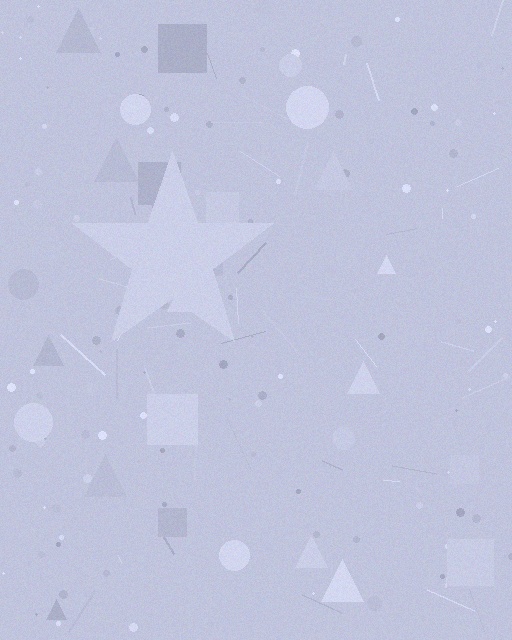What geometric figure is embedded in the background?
A star is embedded in the background.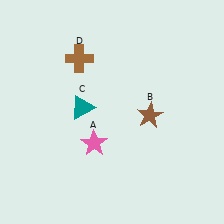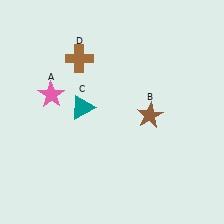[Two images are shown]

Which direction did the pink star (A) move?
The pink star (A) moved up.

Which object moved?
The pink star (A) moved up.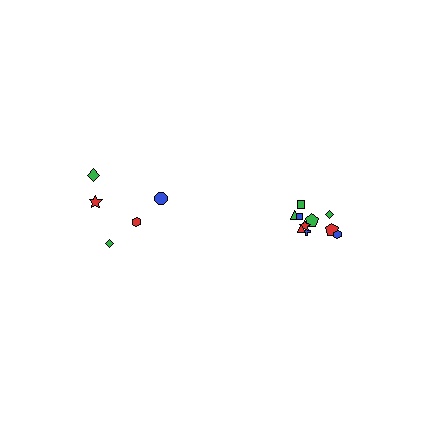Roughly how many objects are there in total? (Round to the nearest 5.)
Roughly 15 objects in total.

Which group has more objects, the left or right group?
The right group.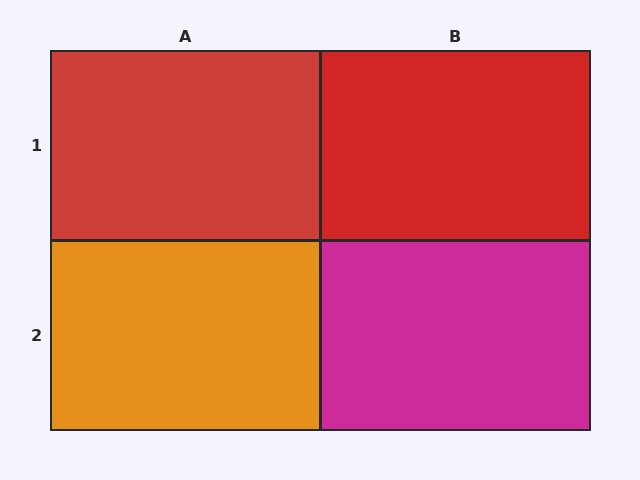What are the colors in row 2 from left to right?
Orange, magenta.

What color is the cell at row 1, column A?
Red.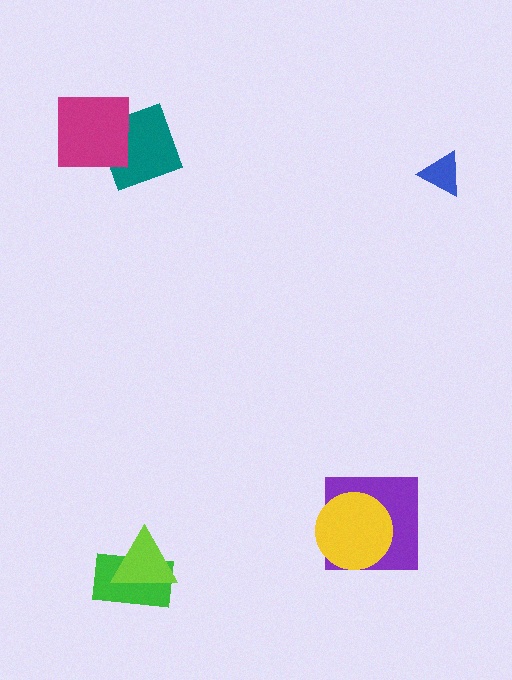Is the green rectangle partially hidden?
Yes, it is partially covered by another shape.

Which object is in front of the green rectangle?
The lime triangle is in front of the green rectangle.